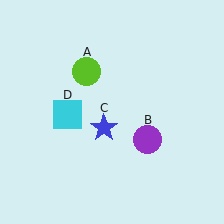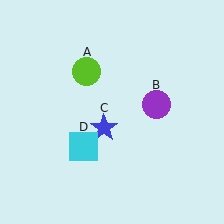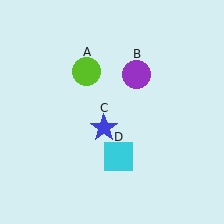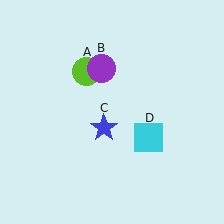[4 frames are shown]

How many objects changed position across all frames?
2 objects changed position: purple circle (object B), cyan square (object D).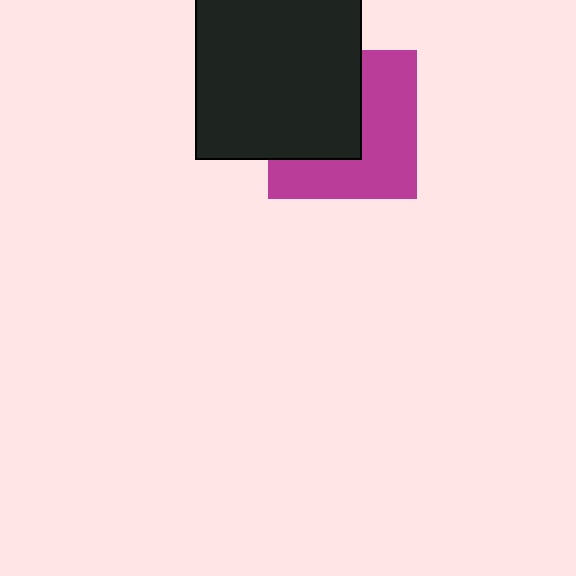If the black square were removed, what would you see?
You would see the complete magenta square.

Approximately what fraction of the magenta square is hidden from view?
Roughly 46% of the magenta square is hidden behind the black square.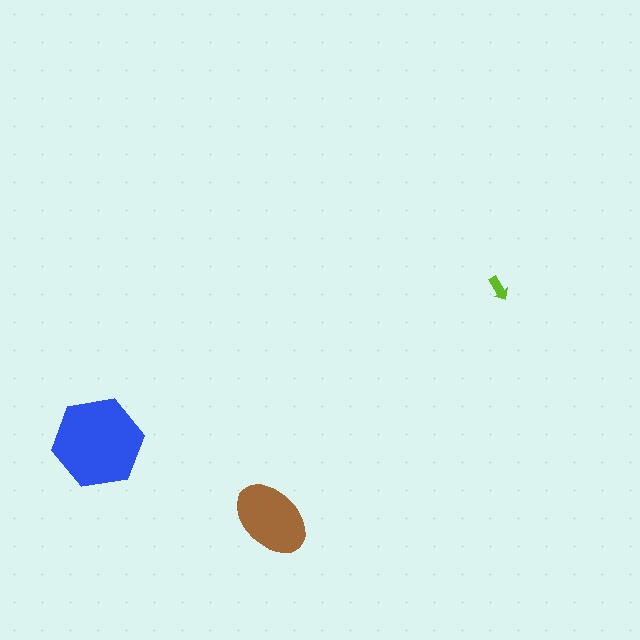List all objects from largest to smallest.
The blue hexagon, the brown ellipse, the lime arrow.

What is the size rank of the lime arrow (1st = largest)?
3rd.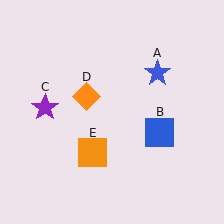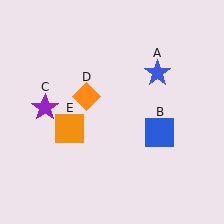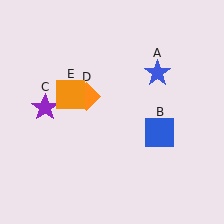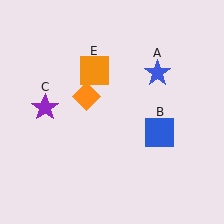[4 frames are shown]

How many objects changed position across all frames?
1 object changed position: orange square (object E).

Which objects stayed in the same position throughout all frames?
Blue star (object A) and blue square (object B) and purple star (object C) and orange diamond (object D) remained stationary.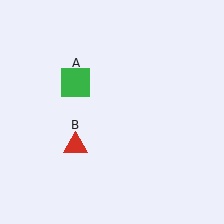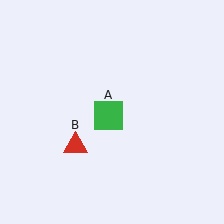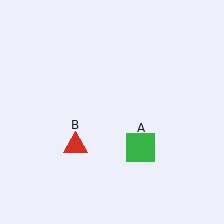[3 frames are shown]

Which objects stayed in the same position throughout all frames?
Red triangle (object B) remained stationary.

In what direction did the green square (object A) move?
The green square (object A) moved down and to the right.